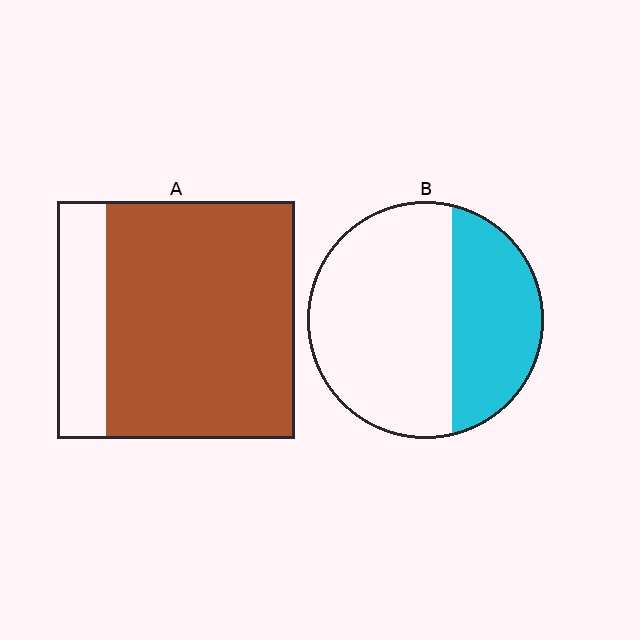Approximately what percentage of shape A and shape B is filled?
A is approximately 80% and B is approximately 35%.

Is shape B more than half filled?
No.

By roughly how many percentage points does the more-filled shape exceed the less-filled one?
By roughly 45 percentage points (A over B).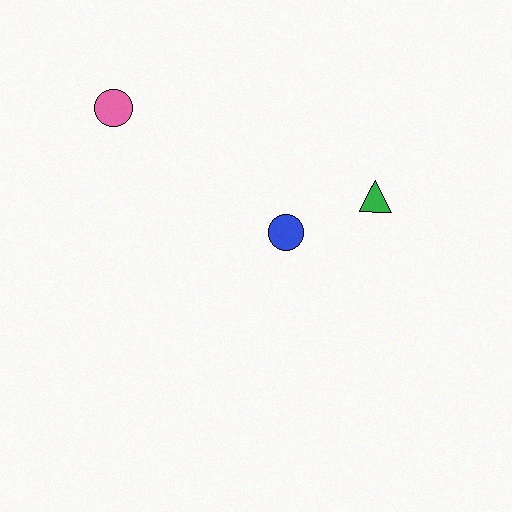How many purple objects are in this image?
There are no purple objects.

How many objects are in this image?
There are 3 objects.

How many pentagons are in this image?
There are no pentagons.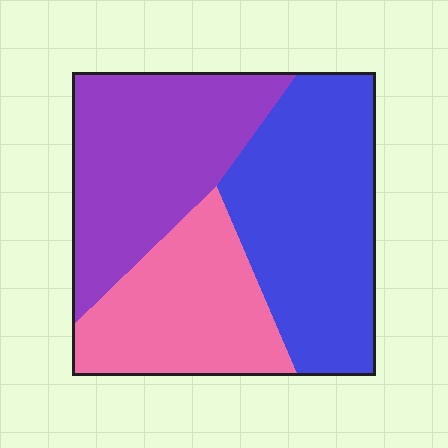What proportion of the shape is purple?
Purple covers roughly 35% of the shape.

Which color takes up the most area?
Blue, at roughly 40%.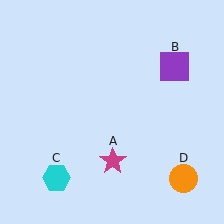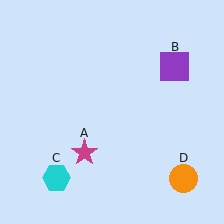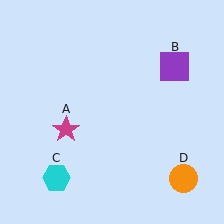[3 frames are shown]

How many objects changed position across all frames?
1 object changed position: magenta star (object A).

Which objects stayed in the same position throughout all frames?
Purple square (object B) and cyan hexagon (object C) and orange circle (object D) remained stationary.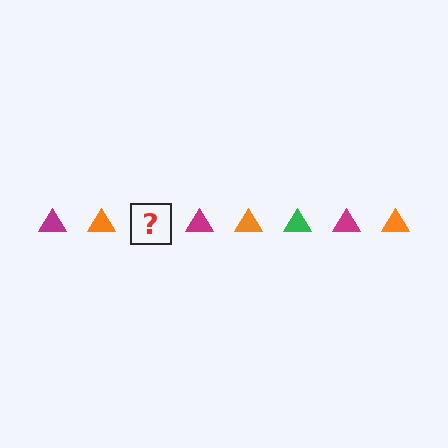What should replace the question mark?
The question mark should be replaced with a green triangle.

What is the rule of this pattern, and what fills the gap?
The rule is that the pattern cycles through magenta, orange, green triangles. The gap should be filled with a green triangle.